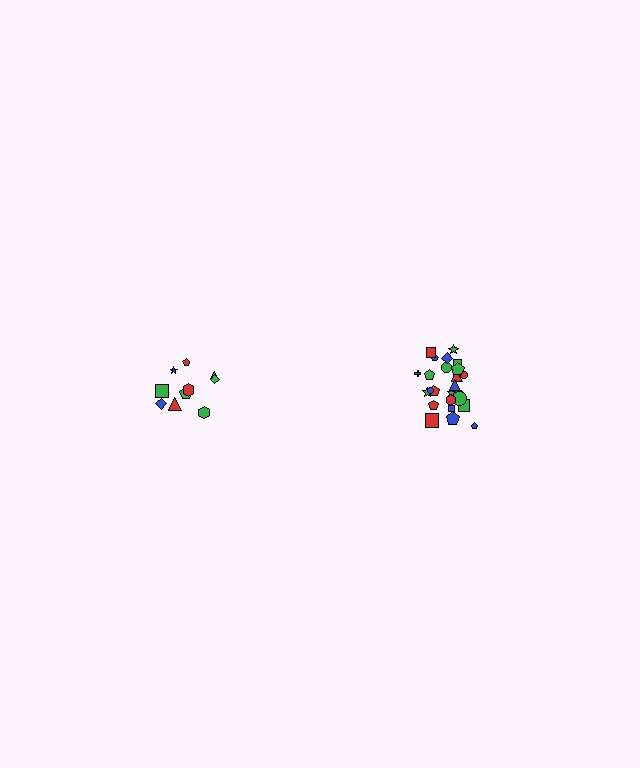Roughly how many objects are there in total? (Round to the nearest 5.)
Roughly 35 objects in total.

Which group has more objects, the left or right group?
The right group.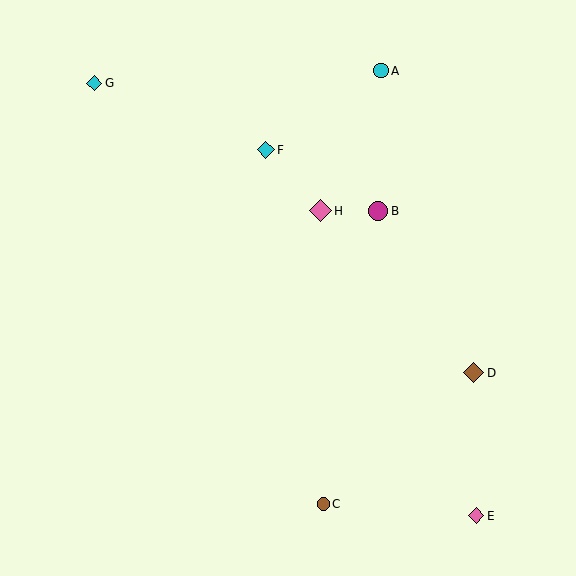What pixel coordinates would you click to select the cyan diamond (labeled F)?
Click at (266, 150) to select the cyan diamond F.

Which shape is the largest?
The pink diamond (labeled H) is the largest.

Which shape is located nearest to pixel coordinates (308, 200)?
The pink diamond (labeled H) at (320, 211) is nearest to that location.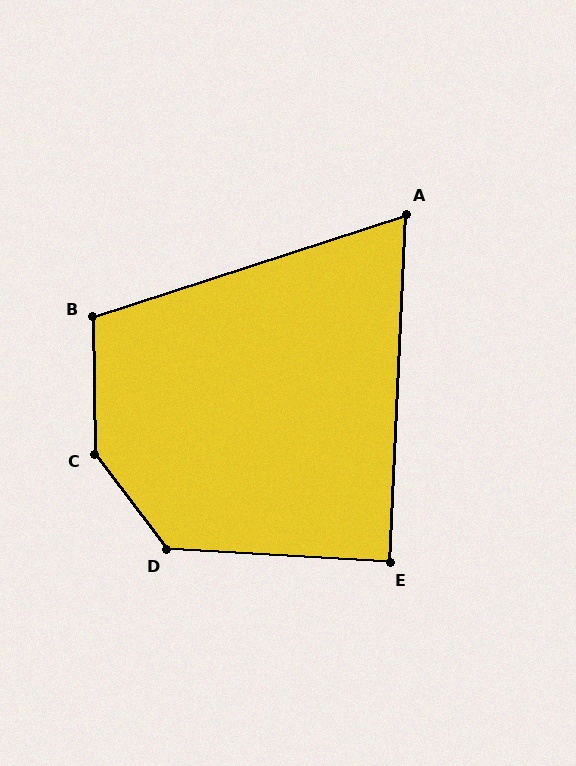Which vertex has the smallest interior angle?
A, at approximately 69 degrees.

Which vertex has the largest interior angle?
C, at approximately 144 degrees.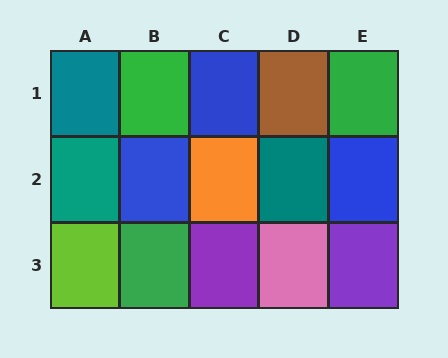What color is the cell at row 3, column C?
Purple.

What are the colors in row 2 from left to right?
Teal, blue, orange, teal, blue.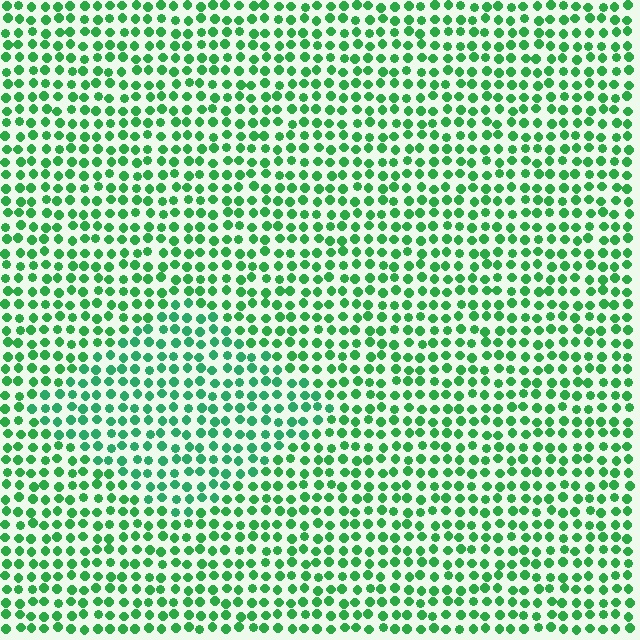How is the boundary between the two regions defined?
The boundary is defined purely by a slight shift in hue (about 16 degrees). Spacing, size, and orientation are identical on both sides.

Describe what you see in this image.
The image is filled with small green elements in a uniform arrangement. A diamond-shaped region is visible where the elements are tinted to a slightly different hue, forming a subtle color boundary.